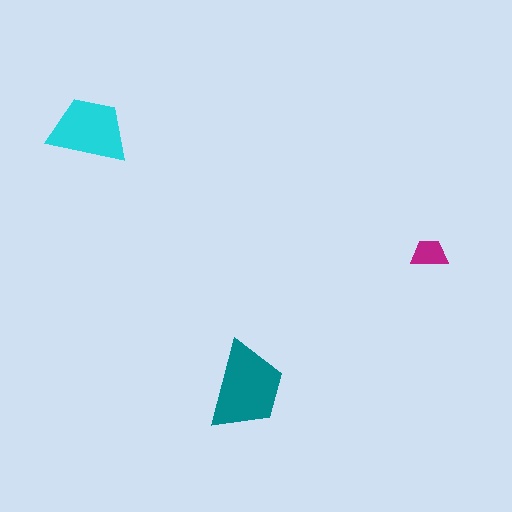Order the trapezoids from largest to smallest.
the teal one, the cyan one, the magenta one.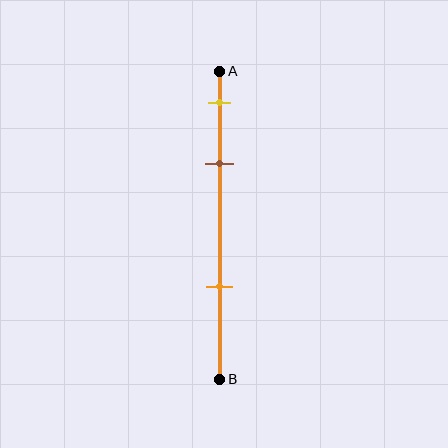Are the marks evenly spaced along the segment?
No, the marks are not evenly spaced.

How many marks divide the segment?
There are 3 marks dividing the segment.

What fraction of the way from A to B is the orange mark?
The orange mark is approximately 70% (0.7) of the way from A to B.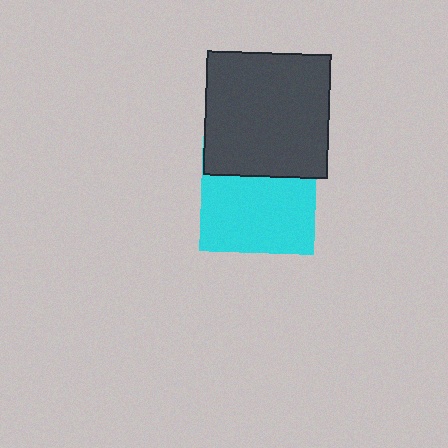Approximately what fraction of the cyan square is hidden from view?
Roughly 33% of the cyan square is hidden behind the dark gray square.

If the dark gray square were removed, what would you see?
You would see the complete cyan square.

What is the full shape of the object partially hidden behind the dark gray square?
The partially hidden object is a cyan square.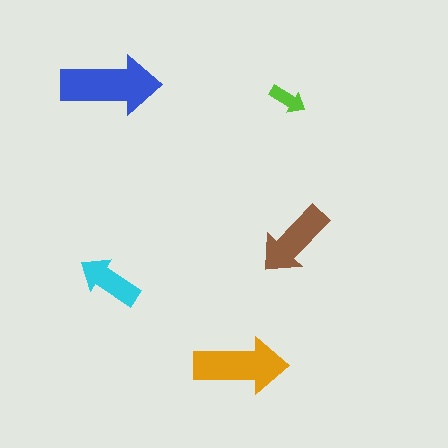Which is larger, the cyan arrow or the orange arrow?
The orange one.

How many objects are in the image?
There are 5 objects in the image.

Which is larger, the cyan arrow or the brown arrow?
The brown one.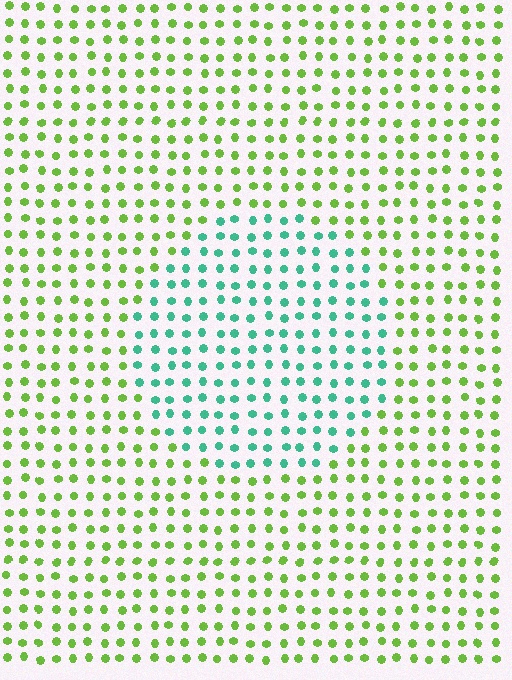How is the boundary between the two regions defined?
The boundary is defined purely by a slight shift in hue (about 61 degrees). Spacing, size, and orientation are identical on both sides.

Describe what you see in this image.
The image is filled with small lime elements in a uniform arrangement. A circle-shaped region is visible where the elements are tinted to a slightly different hue, forming a subtle color boundary.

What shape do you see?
I see a circle.